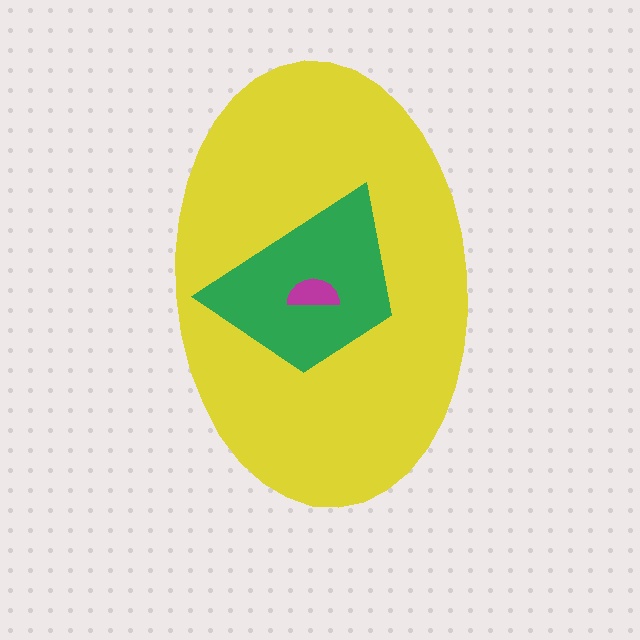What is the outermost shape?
The yellow ellipse.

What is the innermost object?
The magenta semicircle.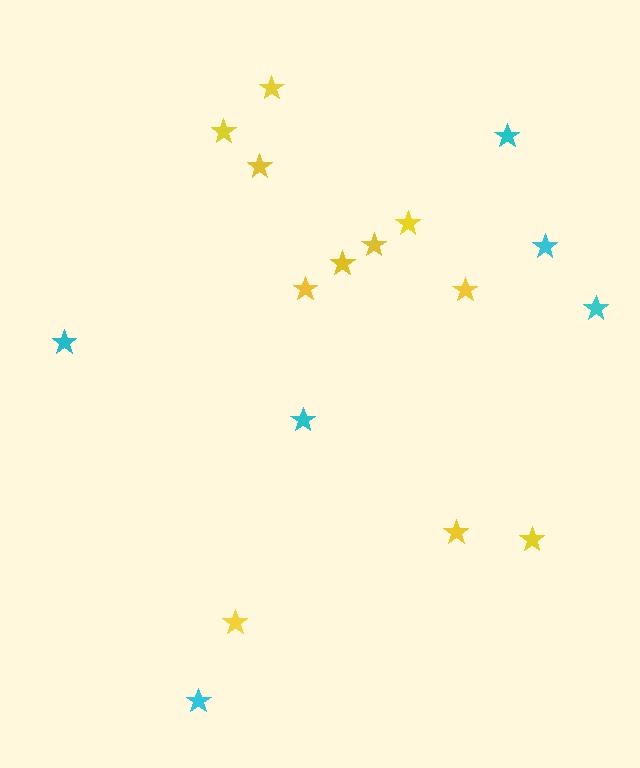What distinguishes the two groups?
There are 2 groups: one group of yellow stars (11) and one group of cyan stars (6).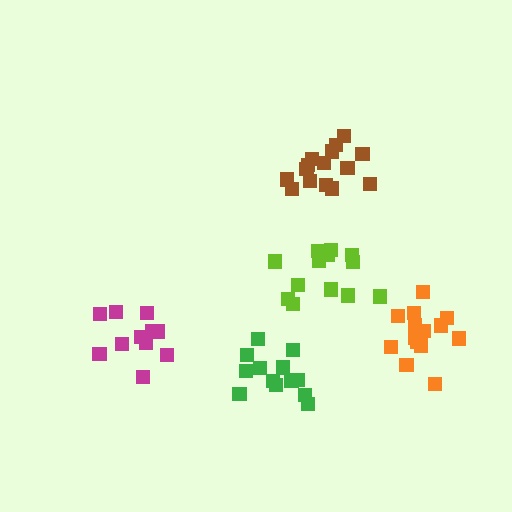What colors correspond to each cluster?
The clusters are colored: magenta, green, brown, lime, orange.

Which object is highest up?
The brown cluster is topmost.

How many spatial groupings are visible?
There are 5 spatial groupings.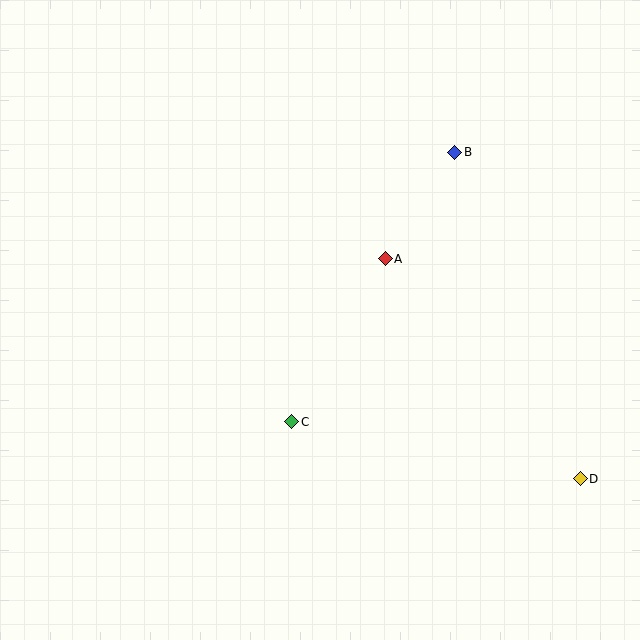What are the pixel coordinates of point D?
Point D is at (580, 479).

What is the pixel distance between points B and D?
The distance between B and D is 350 pixels.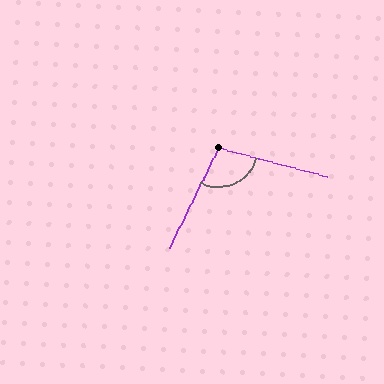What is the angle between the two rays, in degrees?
Approximately 101 degrees.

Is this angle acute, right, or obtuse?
It is obtuse.